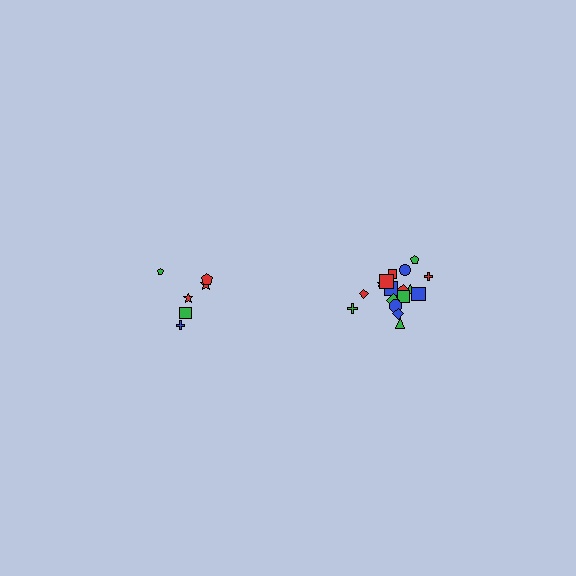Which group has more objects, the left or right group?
The right group.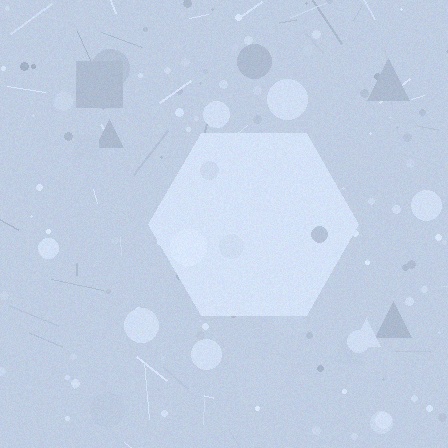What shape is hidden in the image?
A hexagon is hidden in the image.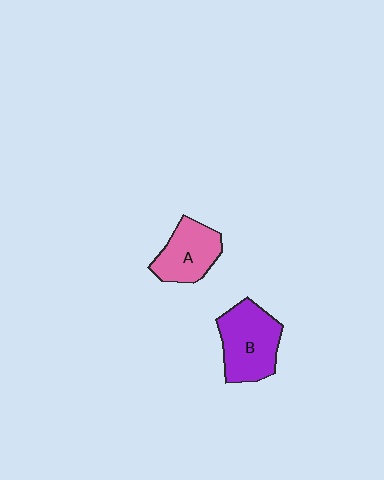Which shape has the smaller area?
Shape A (pink).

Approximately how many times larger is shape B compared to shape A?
Approximately 1.3 times.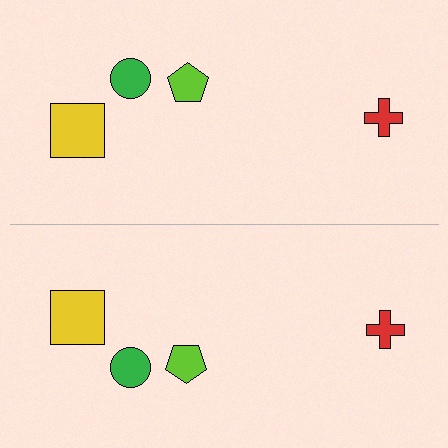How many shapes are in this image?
There are 8 shapes in this image.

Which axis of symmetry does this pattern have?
The pattern has a horizontal axis of symmetry running through the center of the image.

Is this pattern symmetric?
Yes, this pattern has bilateral (reflection) symmetry.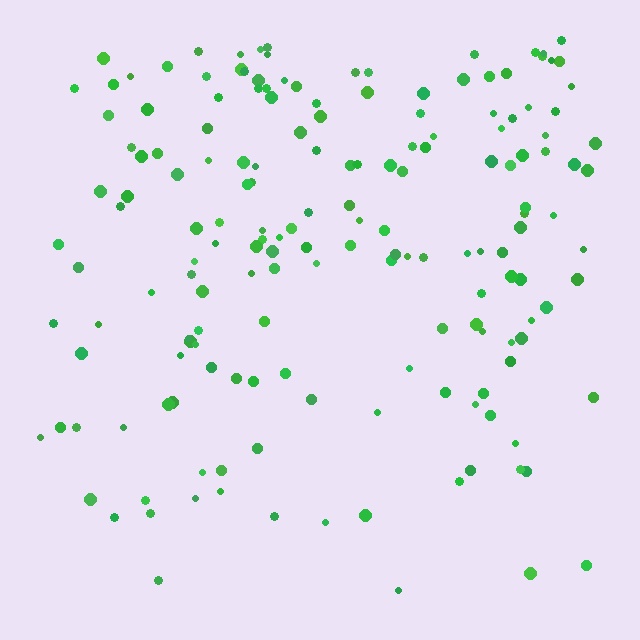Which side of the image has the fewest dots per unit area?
The bottom.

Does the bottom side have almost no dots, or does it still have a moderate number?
Still a moderate number, just noticeably fewer than the top.